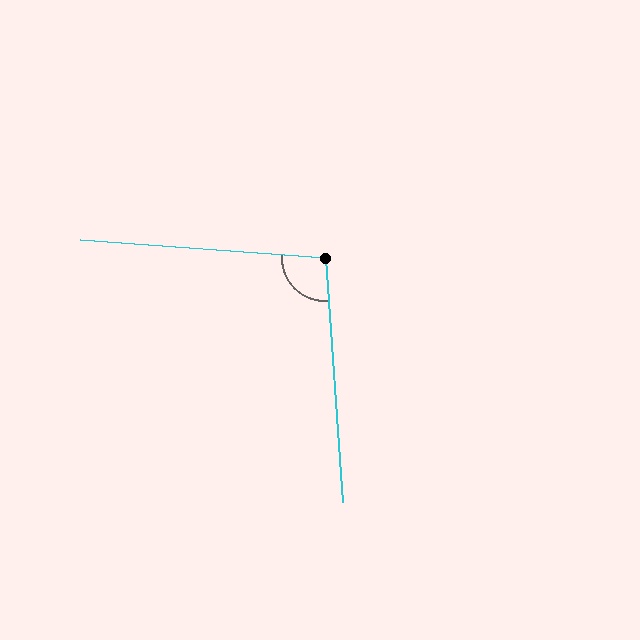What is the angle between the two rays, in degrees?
Approximately 98 degrees.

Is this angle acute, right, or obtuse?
It is obtuse.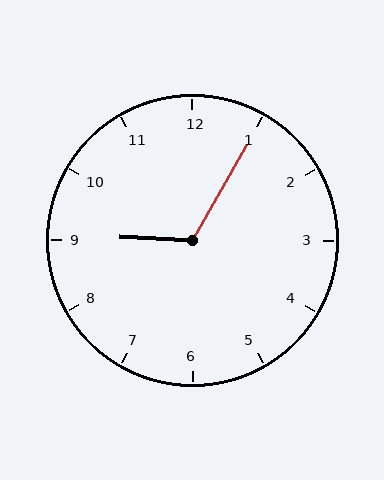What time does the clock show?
9:05.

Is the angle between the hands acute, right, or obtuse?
It is obtuse.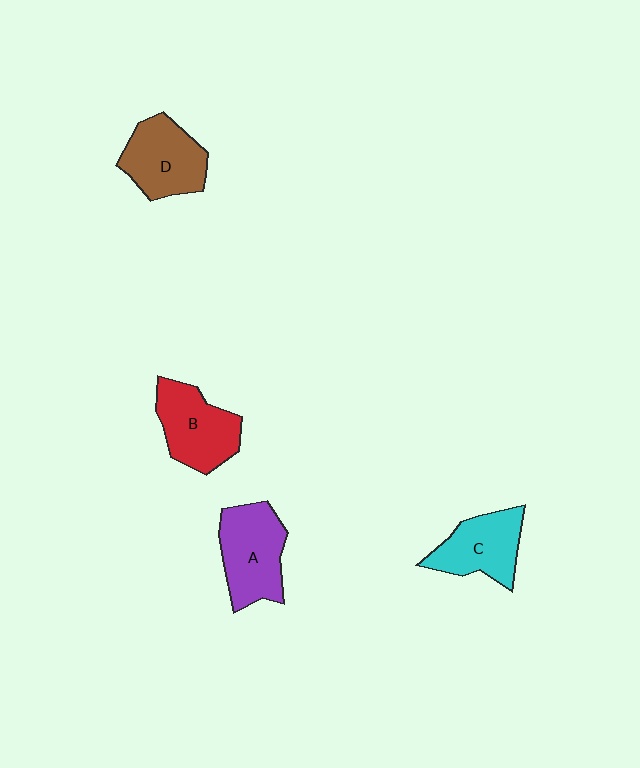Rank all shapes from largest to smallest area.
From largest to smallest: A (purple), B (red), D (brown), C (cyan).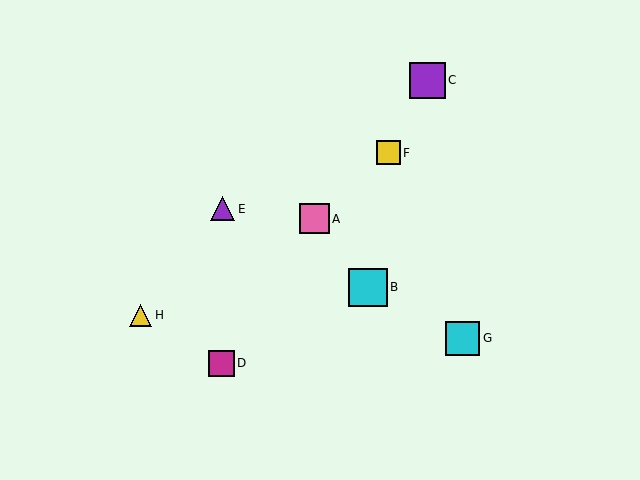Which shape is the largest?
The cyan square (labeled B) is the largest.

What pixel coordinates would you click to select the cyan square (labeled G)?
Click at (462, 338) to select the cyan square G.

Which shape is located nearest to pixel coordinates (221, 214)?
The purple triangle (labeled E) at (223, 209) is nearest to that location.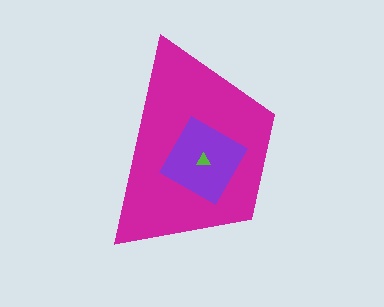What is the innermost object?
The lime triangle.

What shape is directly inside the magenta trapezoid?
The purple diamond.